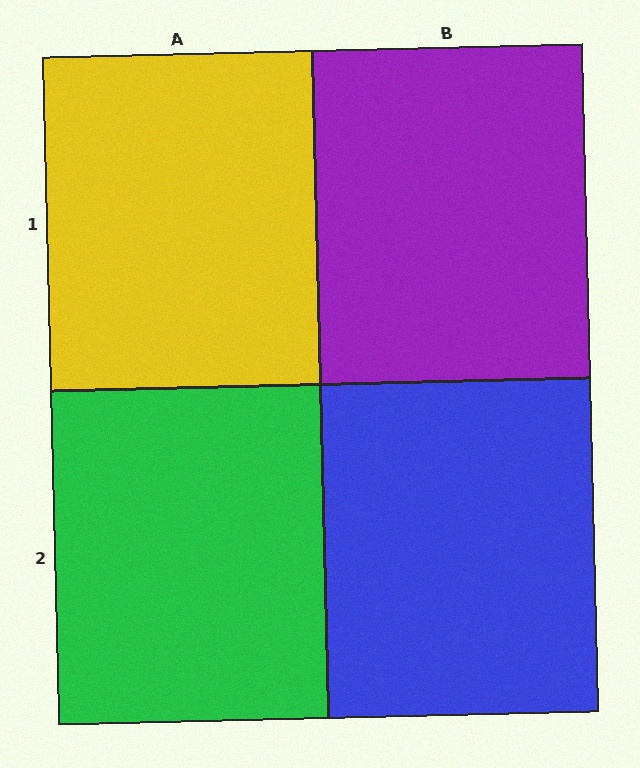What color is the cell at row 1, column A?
Yellow.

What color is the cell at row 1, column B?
Purple.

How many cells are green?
1 cell is green.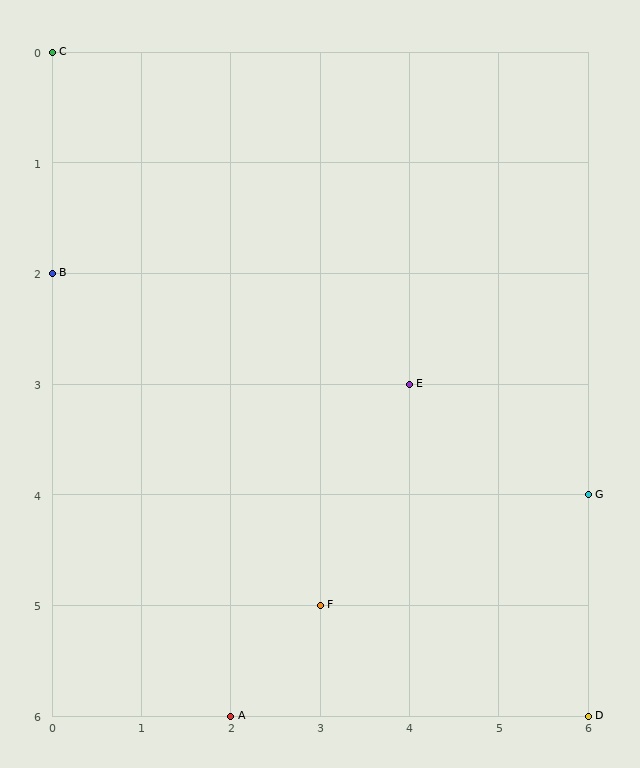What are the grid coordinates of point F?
Point F is at grid coordinates (3, 5).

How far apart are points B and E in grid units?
Points B and E are 4 columns and 1 row apart (about 4.1 grid units diagonally).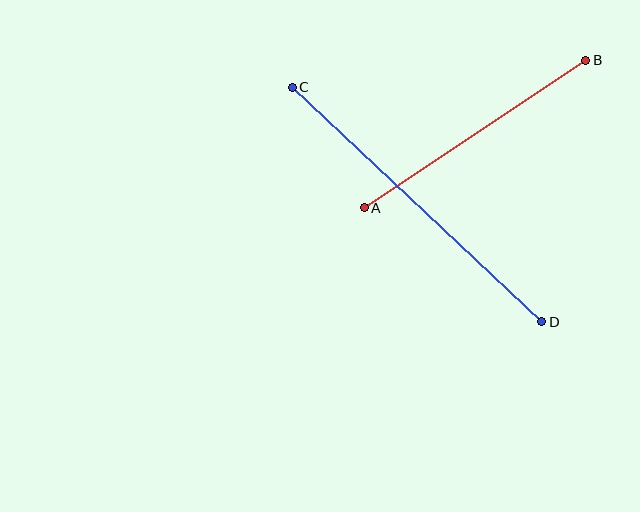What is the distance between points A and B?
The distance is approximately 266 pixels.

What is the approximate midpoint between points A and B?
The midpoint is at approximately (475, 134) pixels.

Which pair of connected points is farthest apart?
Points C and D are farthest apart.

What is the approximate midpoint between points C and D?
The midpoint is at approximately (417, 204) pixels.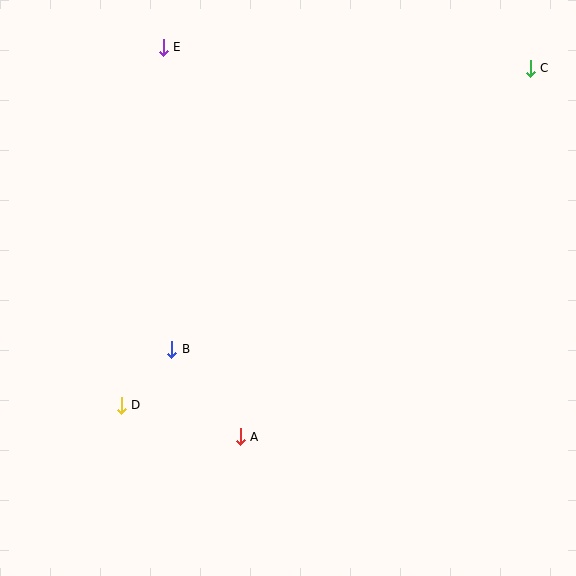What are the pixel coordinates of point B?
Point B is at (172, 349).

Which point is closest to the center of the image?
Point B at (172, 349) is closest to the center.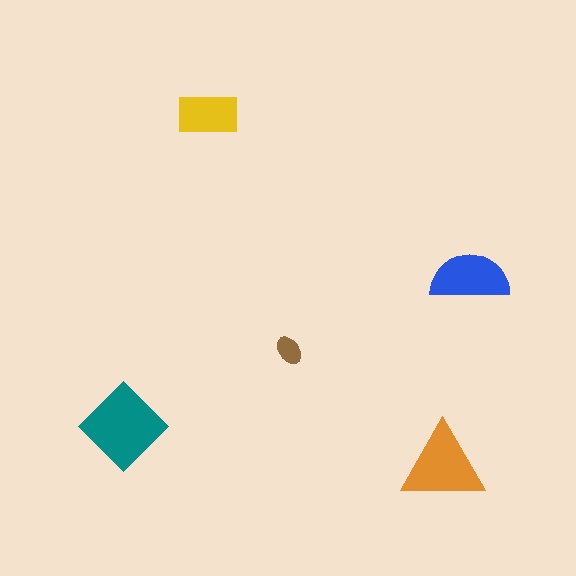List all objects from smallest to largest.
The brown ellipse, the yellow rectangle, the blue semicircle, the orange triangle, the teal diamond.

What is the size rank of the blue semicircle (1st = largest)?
3rd.